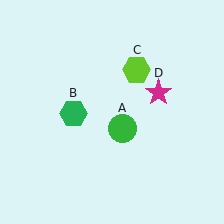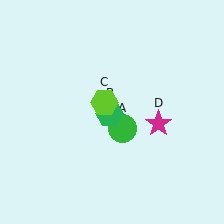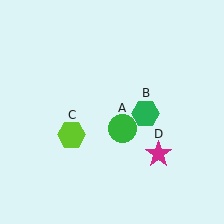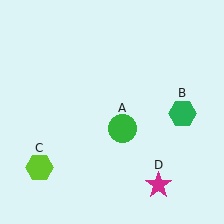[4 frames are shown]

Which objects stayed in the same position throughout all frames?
Green circle (object A) remained stationary.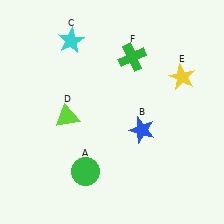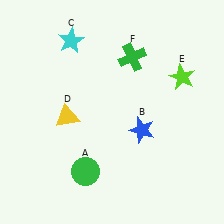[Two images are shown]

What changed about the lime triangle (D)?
In Image 1, D is lime. In Image 2, it changed to yellow.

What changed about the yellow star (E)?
In Image 1, E is yellow. In Image 2, it changed to lime.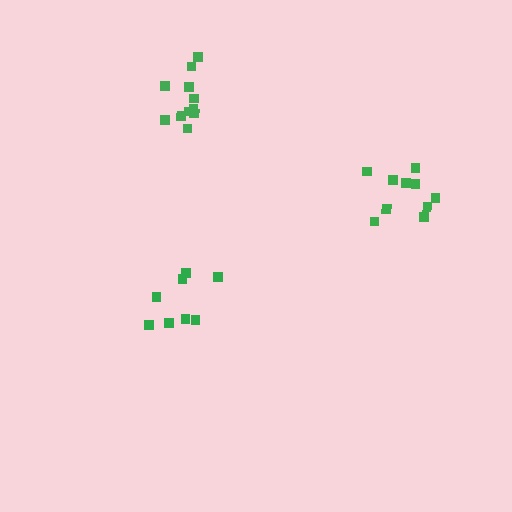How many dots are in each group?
Group 1: 10 dots, Group 2: 8 dots, Group 3: 11 dots (29 total).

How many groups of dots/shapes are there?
There are 3 groups.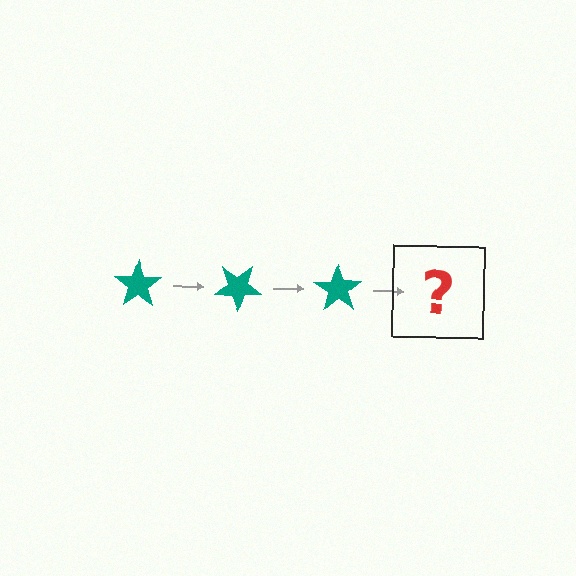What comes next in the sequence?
The next element should be a teal star rotated 105 degrees.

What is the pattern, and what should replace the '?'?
The pattern is that the star rotates 35 degrees each step. The '?' should be a teal star rotated 105 degrees.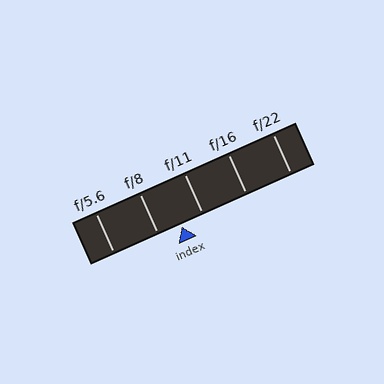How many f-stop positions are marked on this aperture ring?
There are 5 f-stop positions marked.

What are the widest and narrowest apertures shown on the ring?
The widest aperture shown is f/5.6 and the narrowest is f/22.